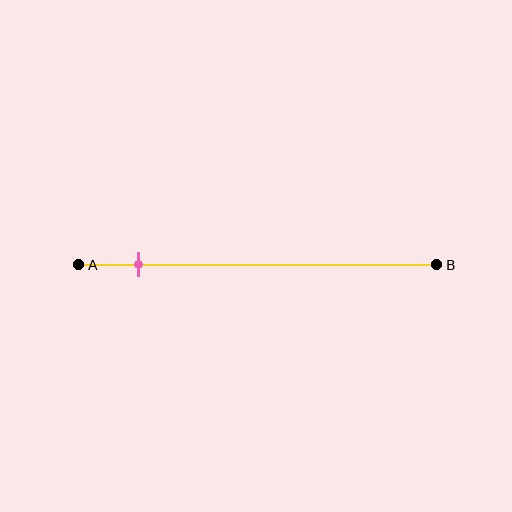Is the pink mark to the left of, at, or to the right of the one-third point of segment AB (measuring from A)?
The pink mark is to the left of the one-third point of segment AB.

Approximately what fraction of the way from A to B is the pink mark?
The pink mark is approximately 15% of the way from A to B.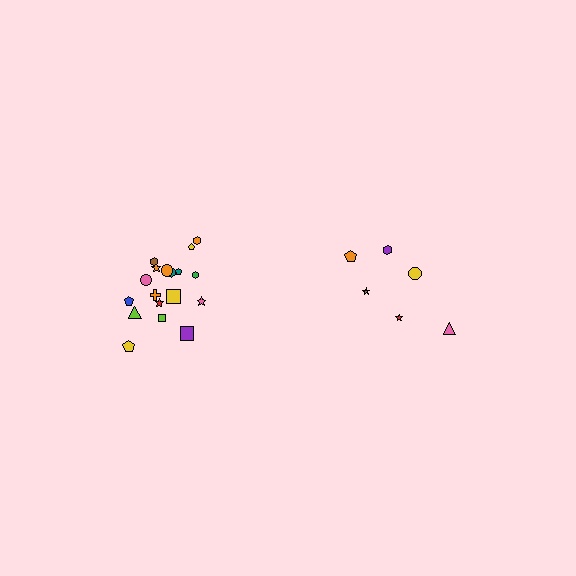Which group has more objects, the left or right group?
The left group.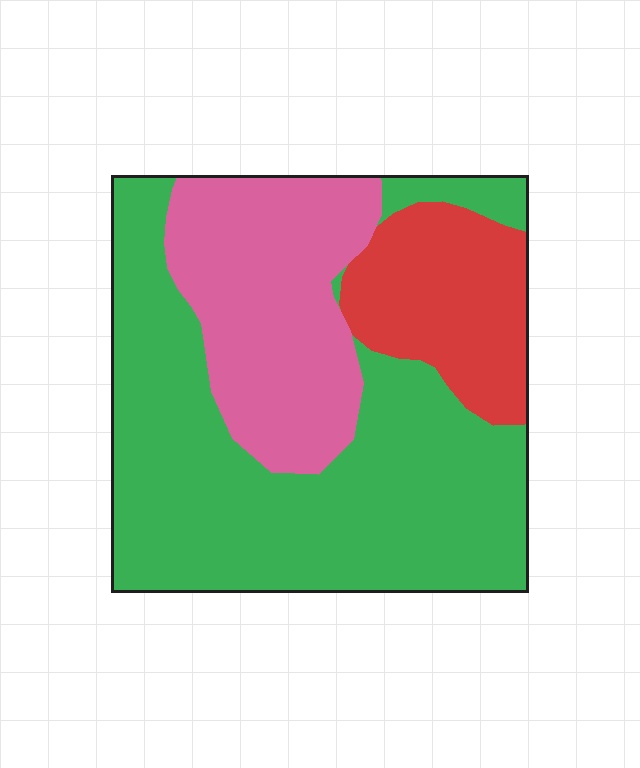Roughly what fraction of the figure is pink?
Pink takes up about one quarter (1/4) of the figure.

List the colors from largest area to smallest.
From largest to smallest: green, pink, red.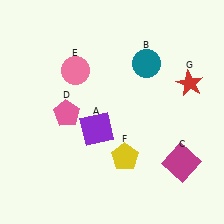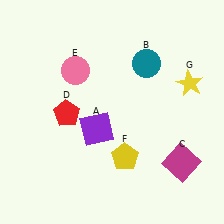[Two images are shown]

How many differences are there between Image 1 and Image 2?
There are 2 differences between the two images.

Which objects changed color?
D changed from pink to red. G changed from red to yellow.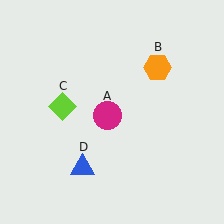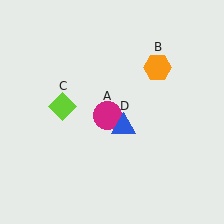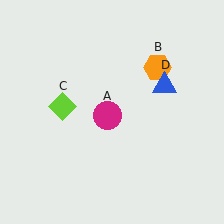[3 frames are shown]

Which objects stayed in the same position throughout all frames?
Magenta circle (object A) and orange hexagon (object B) and lime diamond (object C) remained stationary.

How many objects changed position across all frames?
1 object changed position: blue triangle (object D).